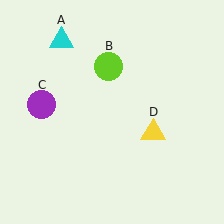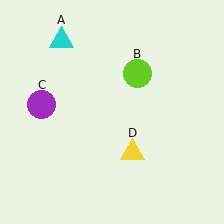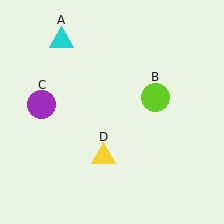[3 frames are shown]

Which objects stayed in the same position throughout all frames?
Cyan triangle (object A) and purple circle (object C) remained stationary.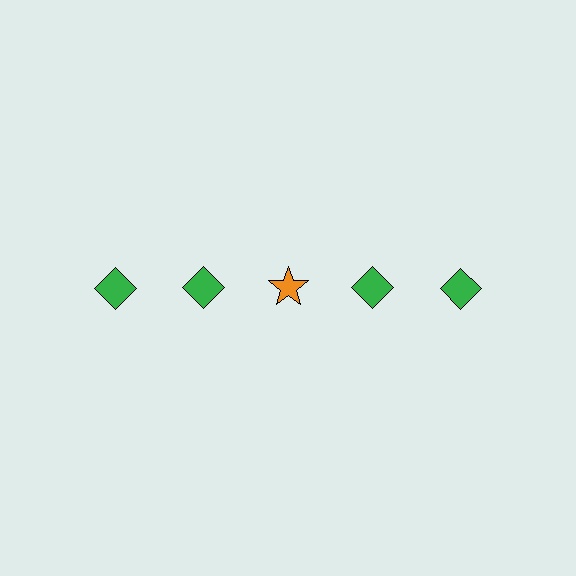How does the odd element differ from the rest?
It differs in both color (orange instead of green) and shape (star instead of diamond).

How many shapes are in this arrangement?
There are 5 shapes arranged in a grid pattern.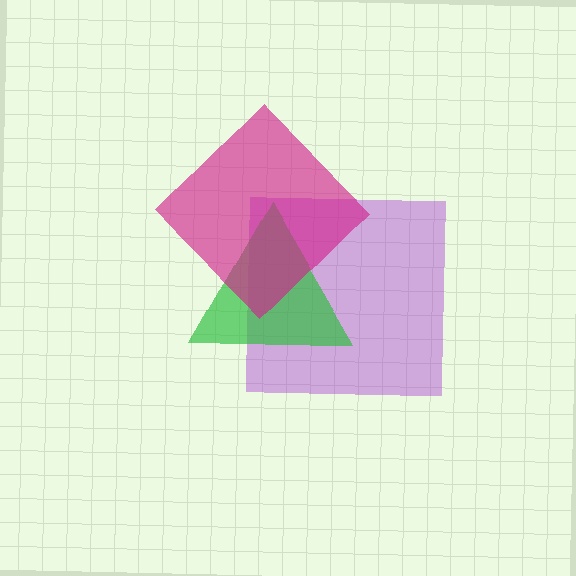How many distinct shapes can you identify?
There are 3 distinct shapes: a purple square, a green triangle, a magenta diamond.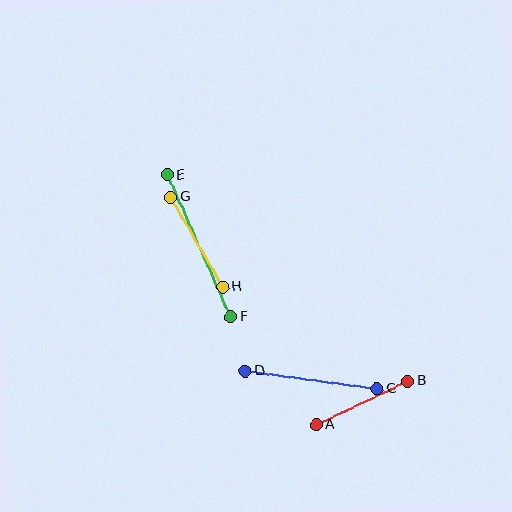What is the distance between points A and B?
The distance is approximately 101 pixels.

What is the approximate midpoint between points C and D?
The midpoint is at approximately (311, 380) pixels.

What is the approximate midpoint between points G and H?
The midpoint is at approximately (197, 242) pixels.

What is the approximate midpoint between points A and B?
The midpoint is at approximately (362, 403) pixels.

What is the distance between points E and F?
The distance is approximately 155 pixels.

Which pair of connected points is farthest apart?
Points E and F are farthest apart.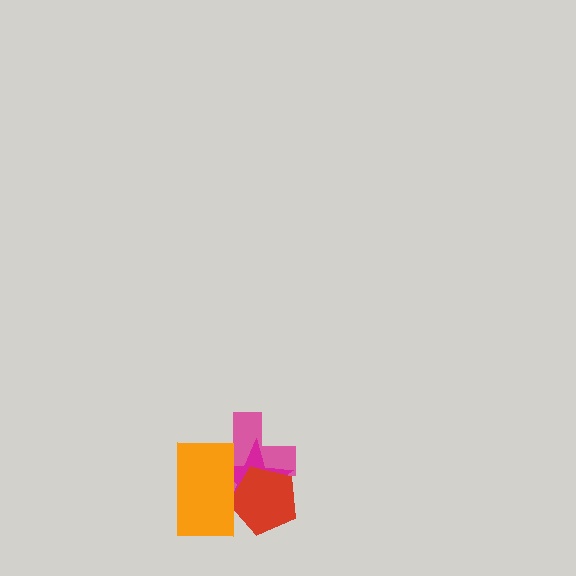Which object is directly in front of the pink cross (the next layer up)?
The magenta star is directly in front of the pink cross.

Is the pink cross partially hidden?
Yes, it is partially covered by another shape.